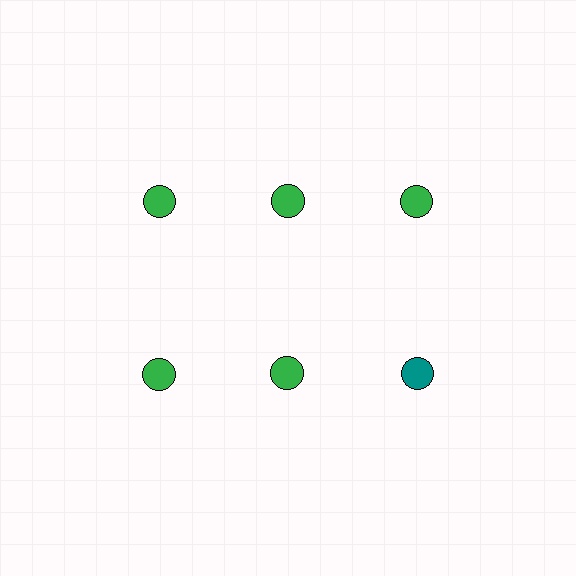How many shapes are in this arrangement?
There are 6 shapes arranged in a grid pattern.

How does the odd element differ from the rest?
It has a different color: teal instead of green.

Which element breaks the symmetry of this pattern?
The teal circle in the second row, center column breaks the symmetry. All other shapes are green circles.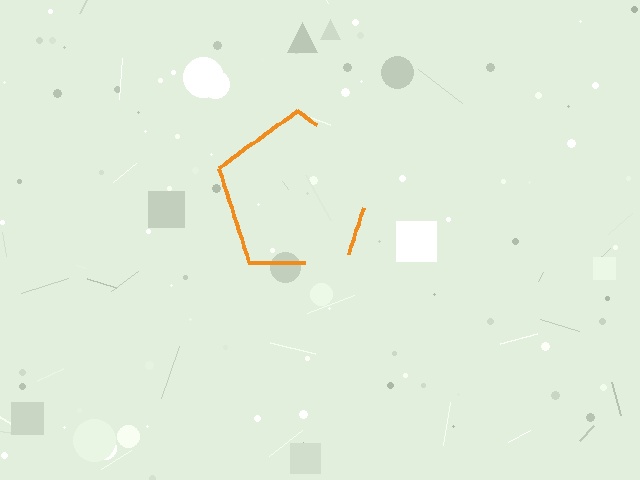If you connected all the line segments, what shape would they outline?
They would outline a pentagon.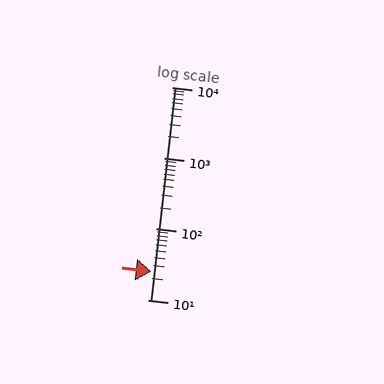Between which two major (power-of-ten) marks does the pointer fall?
The pointer is between 10 and 100.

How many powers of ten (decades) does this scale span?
The scale spans 3 decades, from 10 to 10000.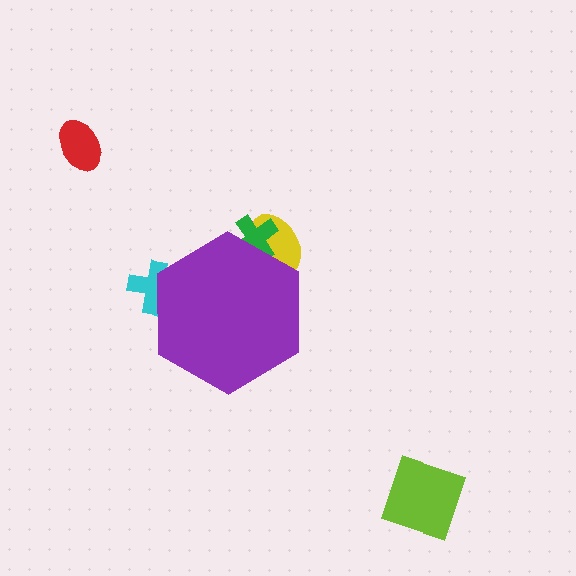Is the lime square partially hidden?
No, the lime square is fully visible.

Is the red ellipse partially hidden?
No, the red ellipse is fully visible.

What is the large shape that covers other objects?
A purple hexagon.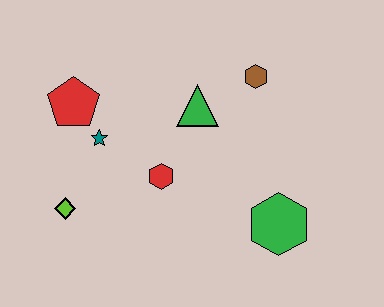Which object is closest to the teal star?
The red pentagon is closest to the teal star.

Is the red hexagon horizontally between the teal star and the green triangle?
Yes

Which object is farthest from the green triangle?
The lime diamond is farthest from the green triangle.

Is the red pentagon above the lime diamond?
Yes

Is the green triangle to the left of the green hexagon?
Yes